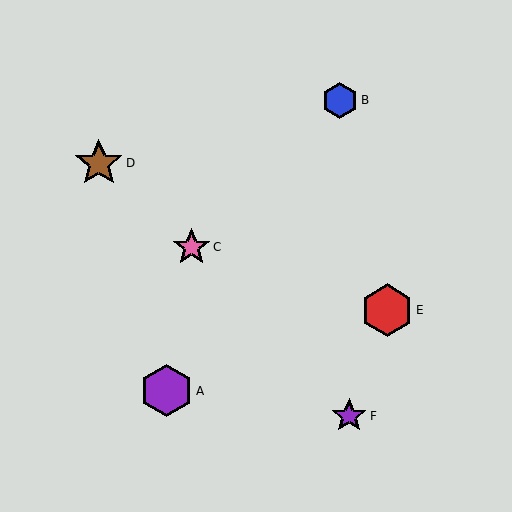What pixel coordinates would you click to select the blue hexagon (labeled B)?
Click at (340, 100) to select the blue hexagon B.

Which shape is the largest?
The purple hexagon (labeled A) is the largest.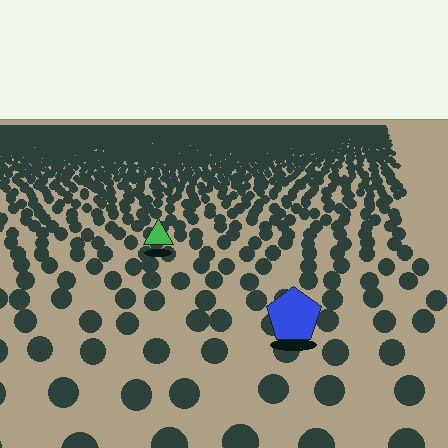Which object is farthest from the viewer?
The green triangle is farthest from the viewer. It appears smaller and the ground texture around it is denser.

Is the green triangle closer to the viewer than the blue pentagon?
No. The blue pentagon is closer — you can tell from the texture gradient: the ground texture is coarser near it.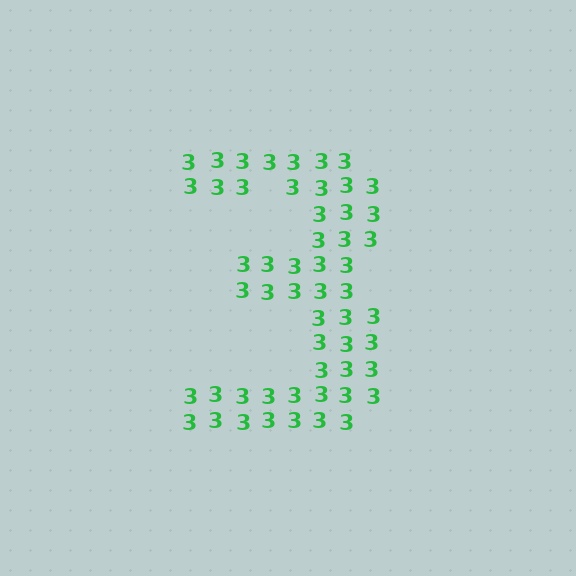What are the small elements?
The small elements are digit 3's.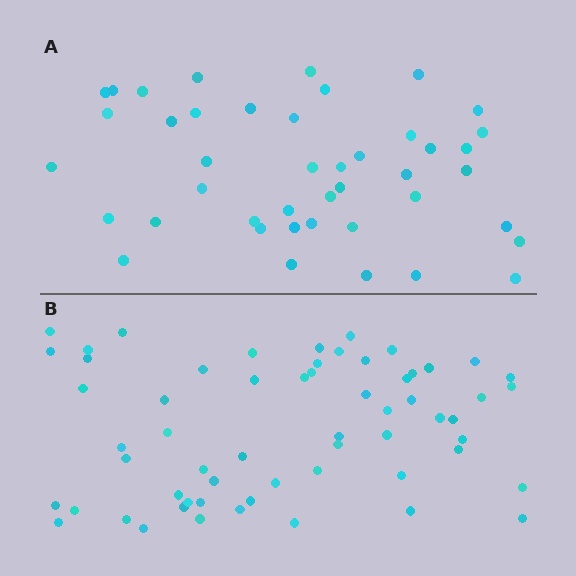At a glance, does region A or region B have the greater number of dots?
Region B (the bottom region) has more dots.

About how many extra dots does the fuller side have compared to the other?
Region B has approximately 15 more dots than region A.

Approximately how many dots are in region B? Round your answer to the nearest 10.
About 60 dots.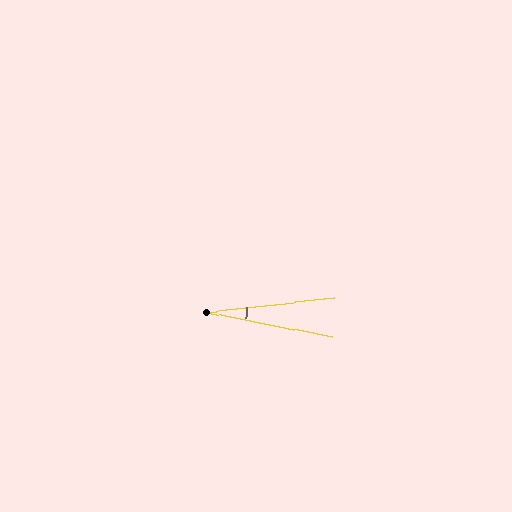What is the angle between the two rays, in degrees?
Approximately 17 degrees.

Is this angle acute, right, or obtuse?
It is acute.